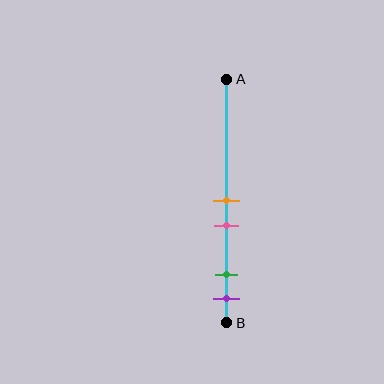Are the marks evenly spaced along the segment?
No, the marks are not evenly spaced.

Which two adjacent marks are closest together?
The orange and pink marks are the closest adjacent pair.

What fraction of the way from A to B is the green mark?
The green mark is approximately 80% (0.8) of the way from A to B.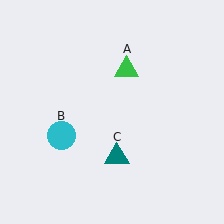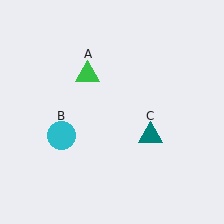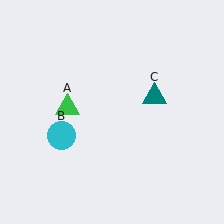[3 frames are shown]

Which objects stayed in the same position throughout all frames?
Cyan circle (object B) remained stationary.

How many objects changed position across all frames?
2 objects changed position: green triangle (object A), teal triangle (object C).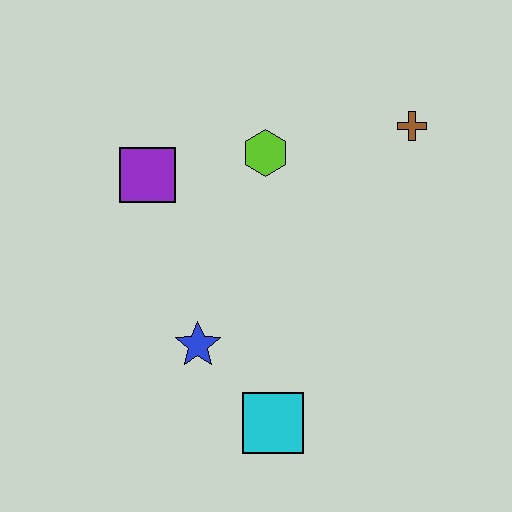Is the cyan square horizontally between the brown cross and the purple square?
Yes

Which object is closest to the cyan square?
The blue star is closest to the cyan square.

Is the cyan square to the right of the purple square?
Yes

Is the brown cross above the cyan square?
Yes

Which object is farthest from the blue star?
The brown cross is farthest from the blue star.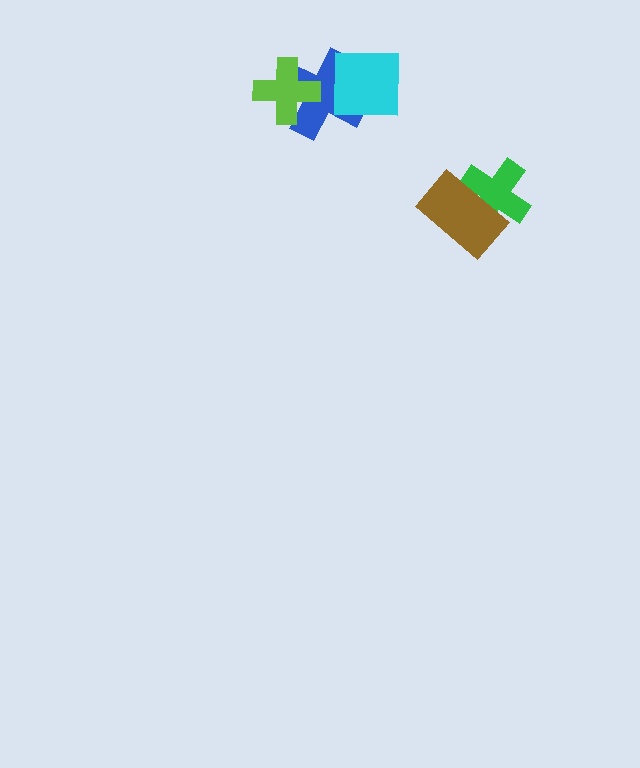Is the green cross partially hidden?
Yes, it is partially covered by another shape.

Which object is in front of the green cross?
The brown rectangle is in front of the green cross.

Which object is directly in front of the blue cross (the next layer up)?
The lime cross is directly in front of the blue cross.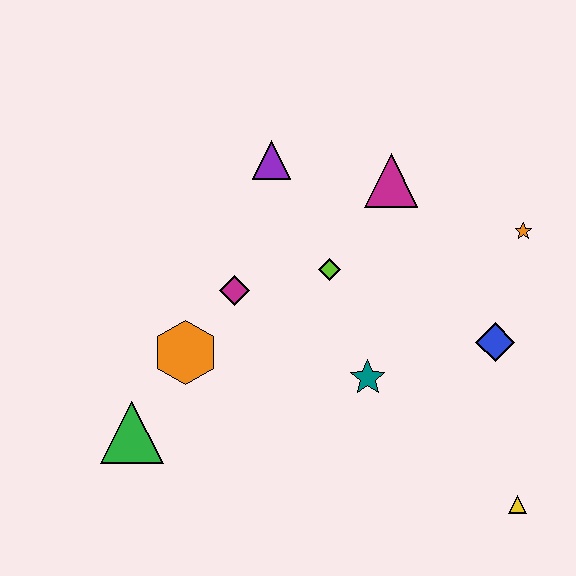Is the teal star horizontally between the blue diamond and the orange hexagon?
Yes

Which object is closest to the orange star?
The blue diamond is closest to the orange star.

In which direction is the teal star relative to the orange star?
The teal star is to the left of the orange star.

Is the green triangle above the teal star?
No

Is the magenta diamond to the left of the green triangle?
No